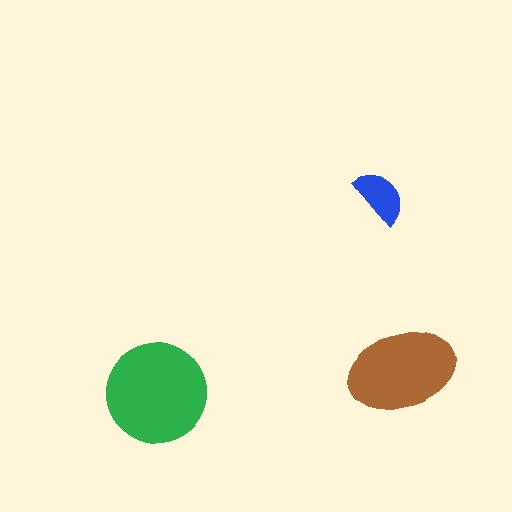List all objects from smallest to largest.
The blue semicircle, the brown ellipse, the green circle.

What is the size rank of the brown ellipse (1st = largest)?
2nd.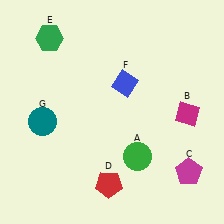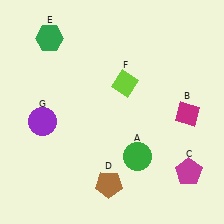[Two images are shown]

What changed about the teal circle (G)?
In Image 1, G is teal. In Image 2, it changed to purple.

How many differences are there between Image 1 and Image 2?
There are 3 differences between the two images.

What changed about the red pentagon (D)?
In Image 1, D is red. In Image 2, it changed to brown.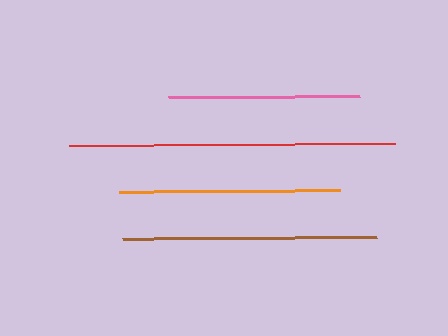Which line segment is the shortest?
The pink line is the shortest at approximately 191 pixels.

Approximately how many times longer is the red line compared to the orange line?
The red line is approximately 1.5 times the length of the orange line.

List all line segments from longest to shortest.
From longest to shortest: red, brown, orange, pink.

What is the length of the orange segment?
The orange segment is approximately 220 pixels long.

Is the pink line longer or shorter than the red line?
The red line is longer than the pink line.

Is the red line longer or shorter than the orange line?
The red line is longer than the orange line.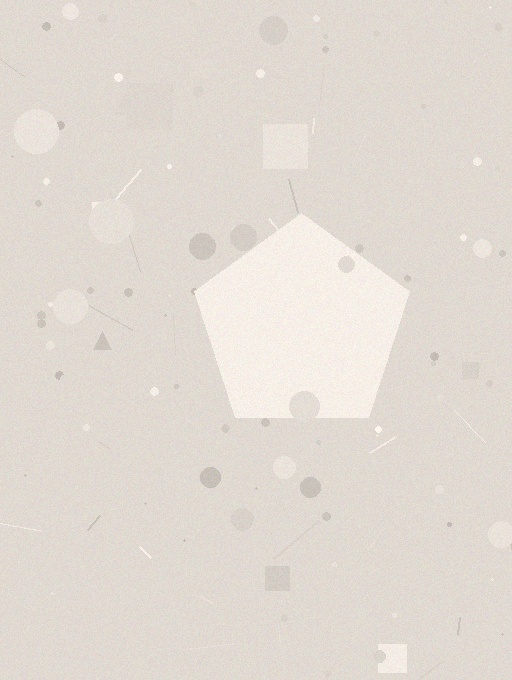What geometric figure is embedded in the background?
A pentagon is embedded in the background.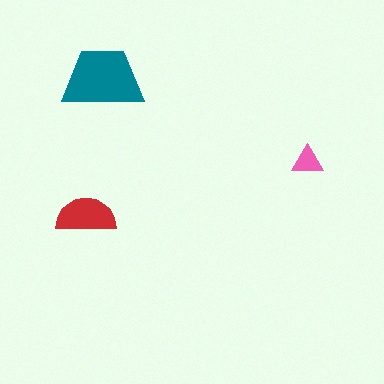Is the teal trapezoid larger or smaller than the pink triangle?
Larger.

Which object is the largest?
The teal trapezoid.